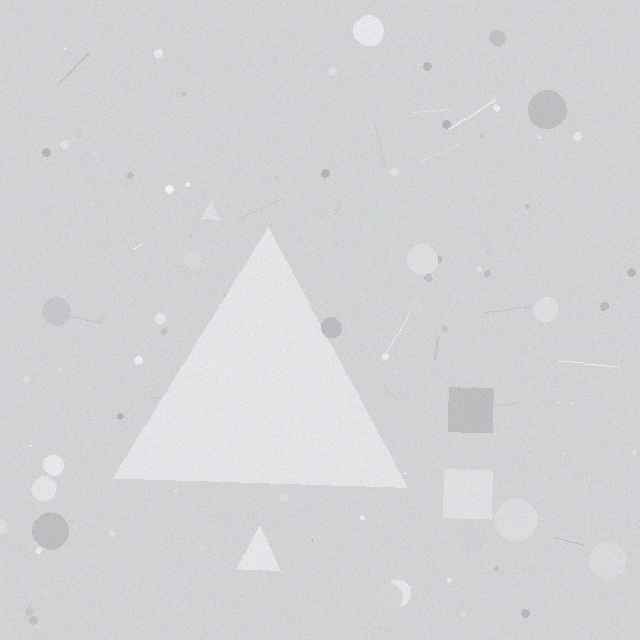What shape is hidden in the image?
A triangle is hidden in the image.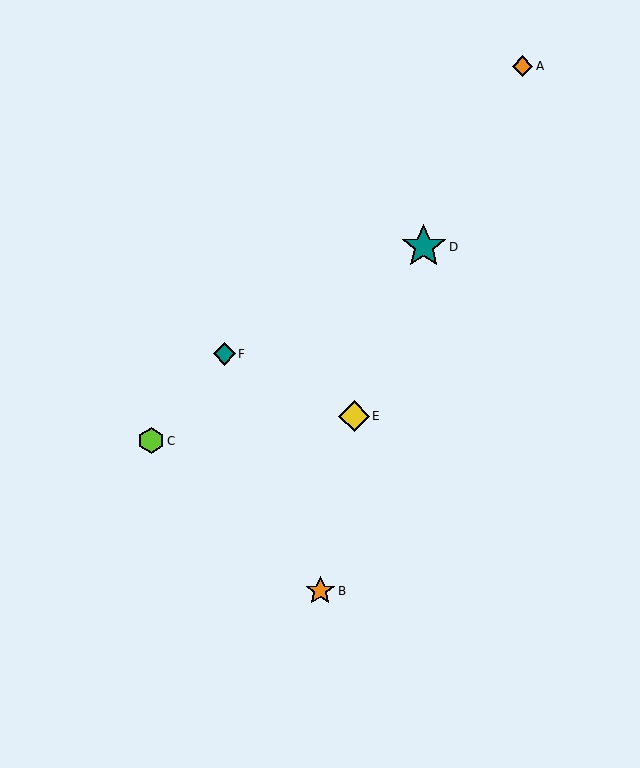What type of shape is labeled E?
Shape E is a yellow diamond.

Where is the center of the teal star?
The center of the teal star is at (424, 247).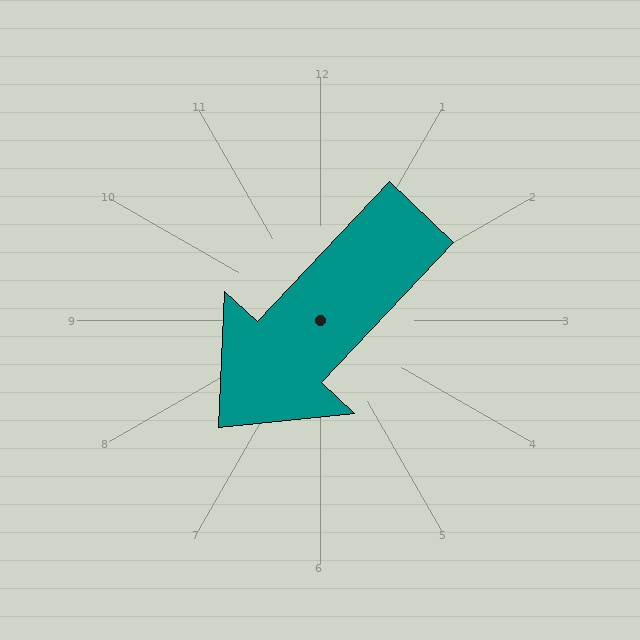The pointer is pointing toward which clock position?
Roughly 7 o'clock.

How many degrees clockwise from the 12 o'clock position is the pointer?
Approximately 223 degrees.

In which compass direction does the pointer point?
Southwest.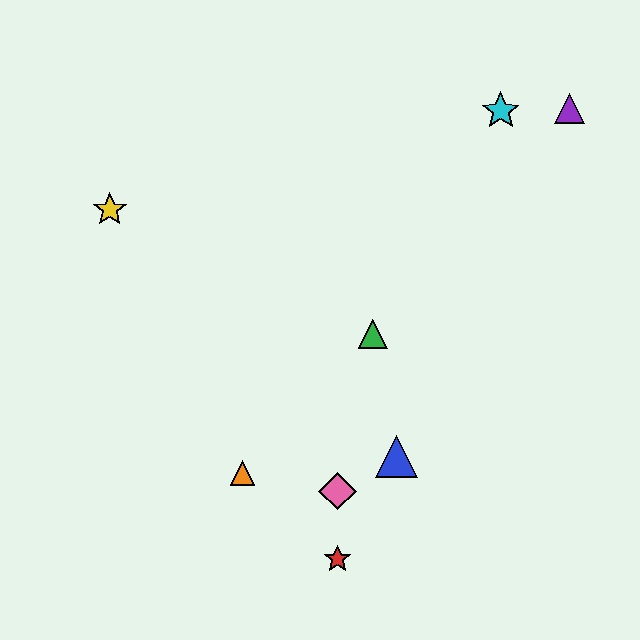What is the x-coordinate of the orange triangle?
The orange triangle is at x≈243.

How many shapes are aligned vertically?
2 shapes (the red star, the pink diamond) are aligned vertically.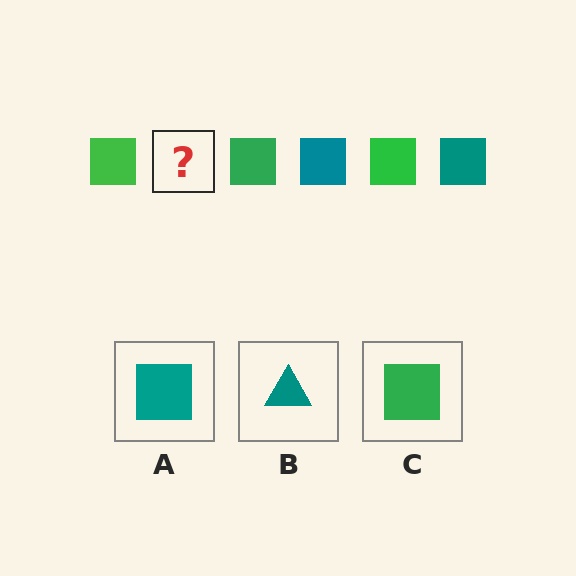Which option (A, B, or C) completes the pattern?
A.